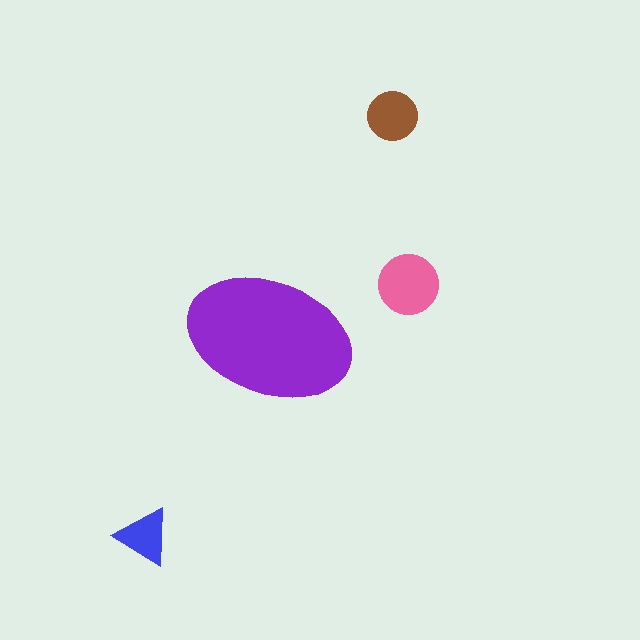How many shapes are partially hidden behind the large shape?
0 shapes are partially hidden.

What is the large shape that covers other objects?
A purple ellipse.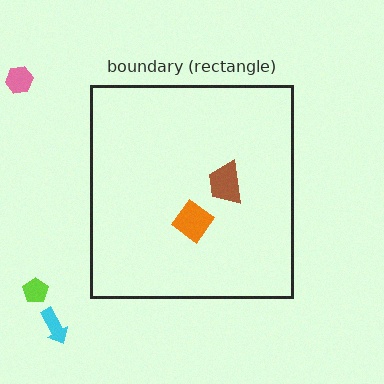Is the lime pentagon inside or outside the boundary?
Outside.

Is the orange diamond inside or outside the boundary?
Inside.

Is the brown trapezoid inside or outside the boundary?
Inside.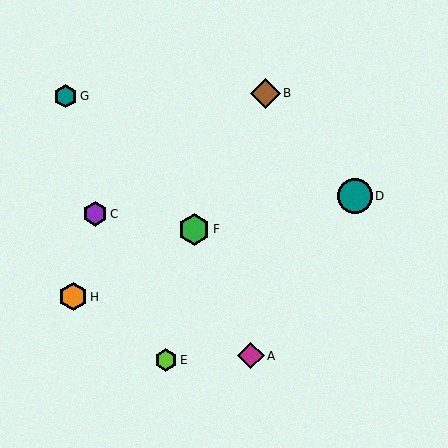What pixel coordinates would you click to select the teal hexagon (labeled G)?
Click at (65, 96) to select the teal hexagon G.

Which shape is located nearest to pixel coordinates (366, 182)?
The teal circle (labeled D) at (355, 196) is nearest to that location.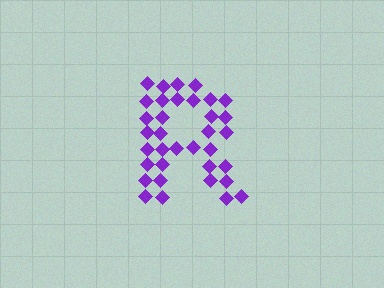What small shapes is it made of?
It is made of small diamonds.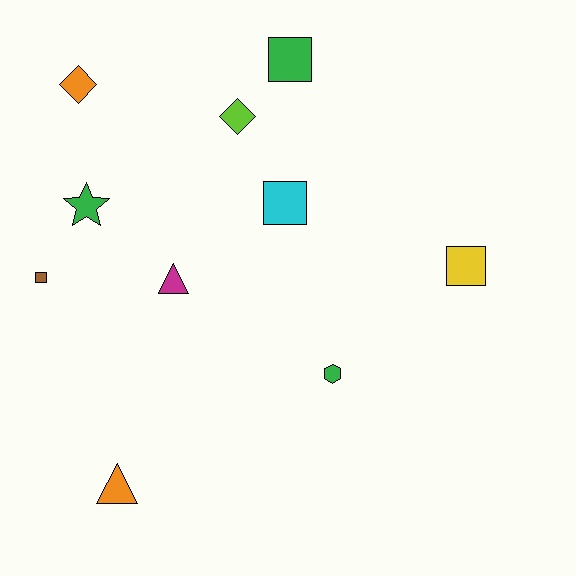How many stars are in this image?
There is 1 star.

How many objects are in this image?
There are 10 objects.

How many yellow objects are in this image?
There is 1 yellow object.